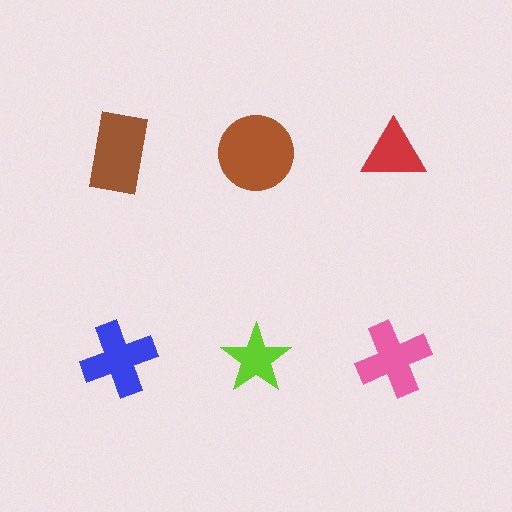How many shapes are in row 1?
3 shapes.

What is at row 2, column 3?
A pink cross.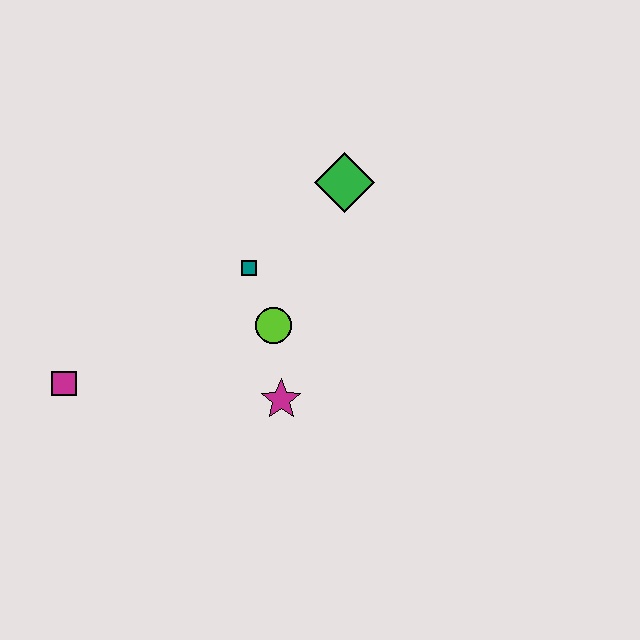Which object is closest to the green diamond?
The teal square is closest to the green diamond.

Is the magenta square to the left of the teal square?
Yes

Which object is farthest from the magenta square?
The green diamond is farthest from the magenta square.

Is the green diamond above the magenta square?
Yes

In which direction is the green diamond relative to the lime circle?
The green diamond is above the lime circle.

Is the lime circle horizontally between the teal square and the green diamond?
Yes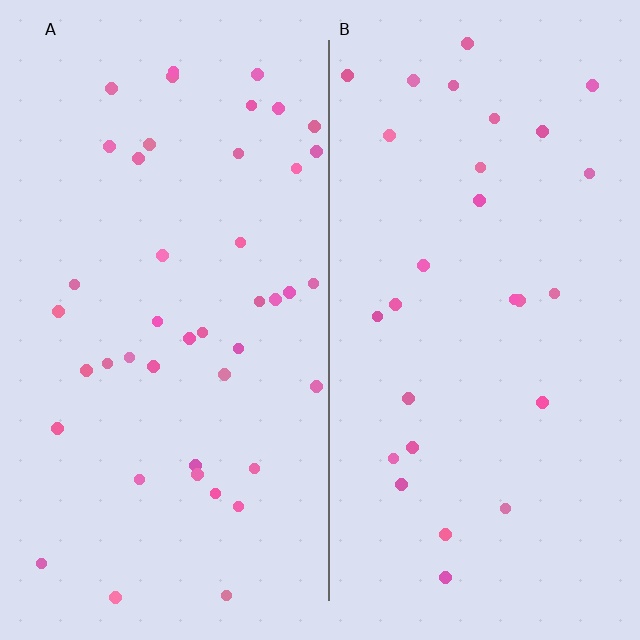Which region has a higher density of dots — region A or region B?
A (the left).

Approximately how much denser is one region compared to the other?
Approximately 1.5× — region A over region B.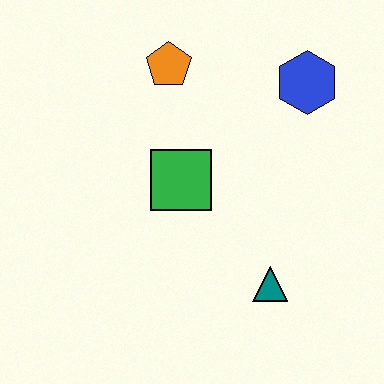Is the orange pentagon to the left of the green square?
Yes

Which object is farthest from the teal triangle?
The orange pentagon is farthest from the teal triangle.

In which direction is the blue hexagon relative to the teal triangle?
The blue hexagon is above the teal triangle.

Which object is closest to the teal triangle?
The green square is closest to the teal triangle.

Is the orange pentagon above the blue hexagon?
Yes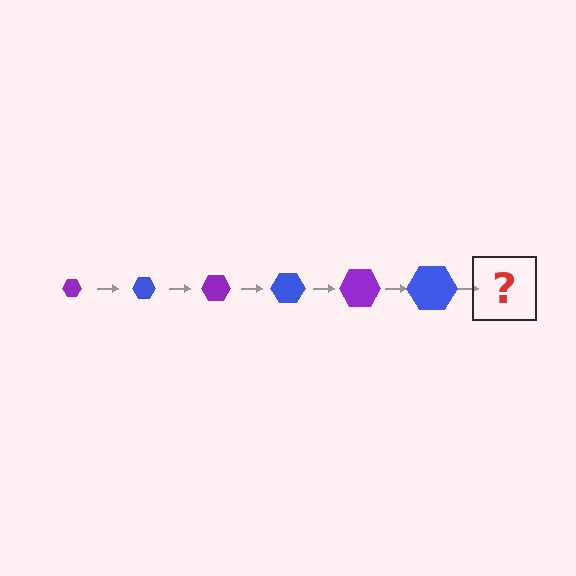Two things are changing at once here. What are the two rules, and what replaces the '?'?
The two rules are that the hexagon grows larger each step and the color cycles through purple and blue. The '?' should be a purple hexagon, larger than the previous one.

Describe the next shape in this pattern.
It should be a purple hexagon, larger than the previous one.